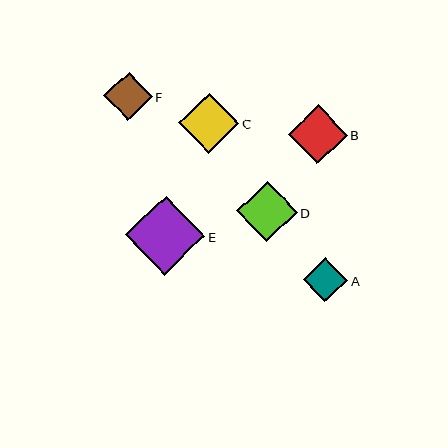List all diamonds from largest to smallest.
From largest to smallest: E, D, C, B, F, A.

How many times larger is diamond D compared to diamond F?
Diamond D is approximately 1.2 times the size of diamond F.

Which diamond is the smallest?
Diamond A is the smallest with a size of approximately 44 pixels.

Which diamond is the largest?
Diamond E is the largest with a size of approximately 79 pixels.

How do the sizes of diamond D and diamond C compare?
Diamond D and diamond C are approximately the same size.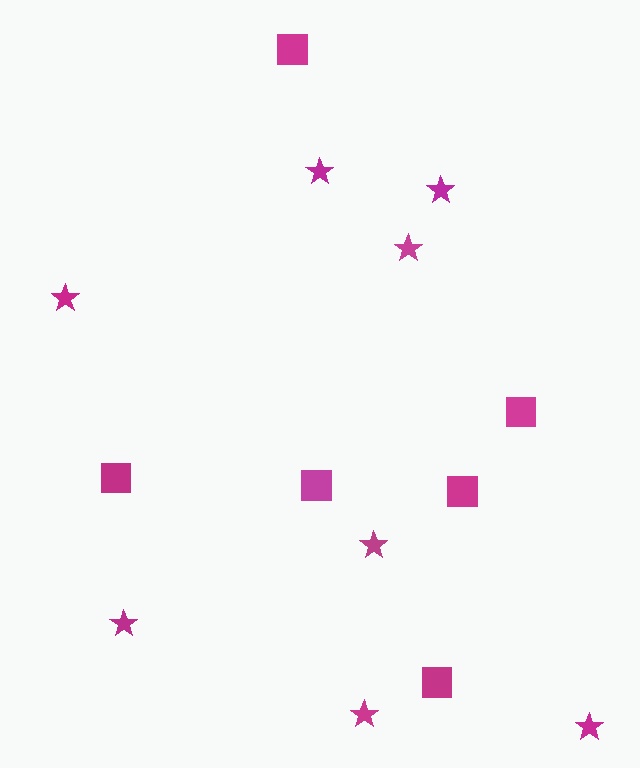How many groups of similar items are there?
There are 2 groups: one group of squares (6) and one group of stars (8).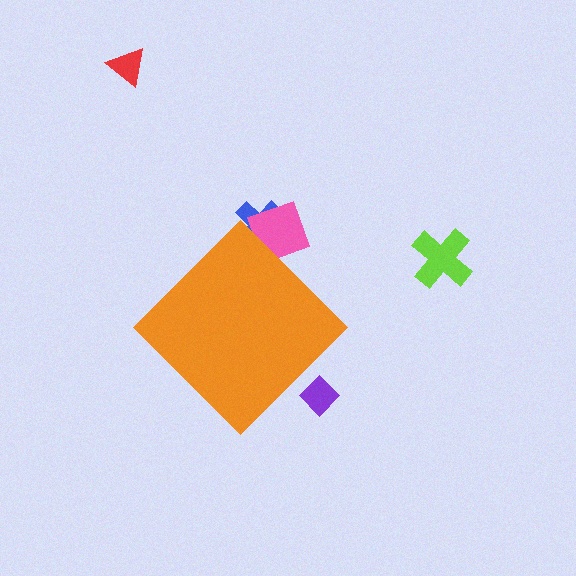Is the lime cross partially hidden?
No, the lime cross is fully visible.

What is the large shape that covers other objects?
An orange diamond.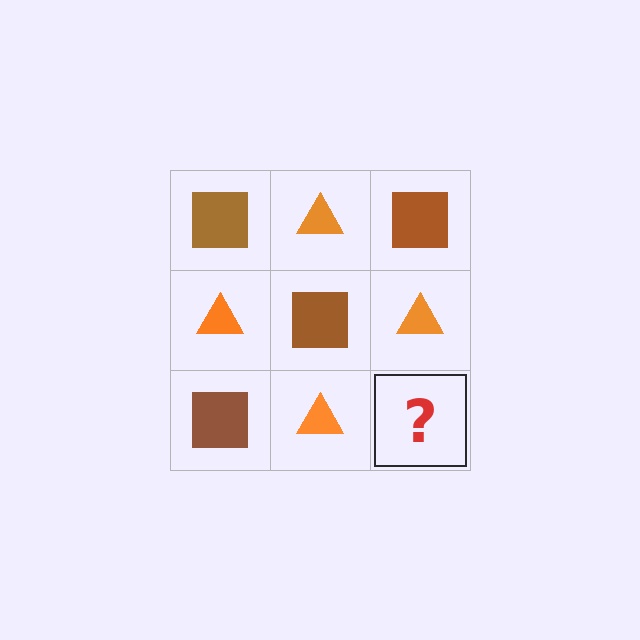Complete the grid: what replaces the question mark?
The question mark should be replaced with a brown square.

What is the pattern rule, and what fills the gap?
The rule is that it alternates brown square and orange triangle in a checkerboard pattern. The gap should be filled with a brown square.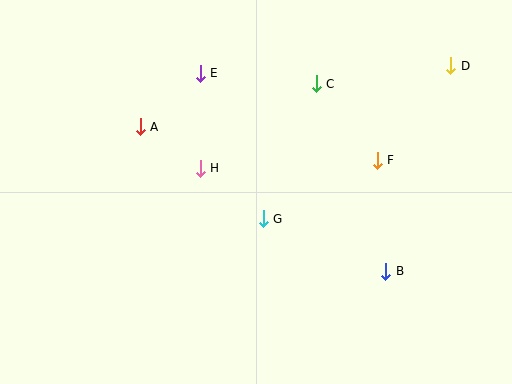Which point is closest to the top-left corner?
Point A is closest to the top-left corner.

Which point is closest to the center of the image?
Point G at (263, 219) is closest to the center.